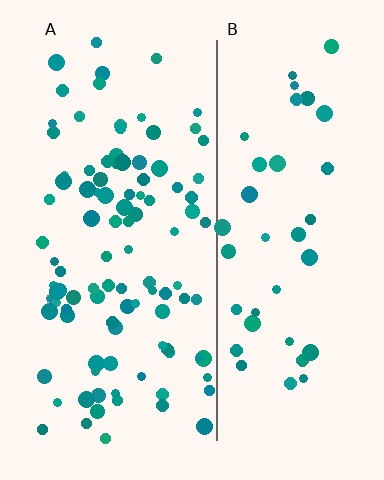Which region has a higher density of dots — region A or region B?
A (the left).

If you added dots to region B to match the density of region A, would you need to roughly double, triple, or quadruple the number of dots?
Approximately triple.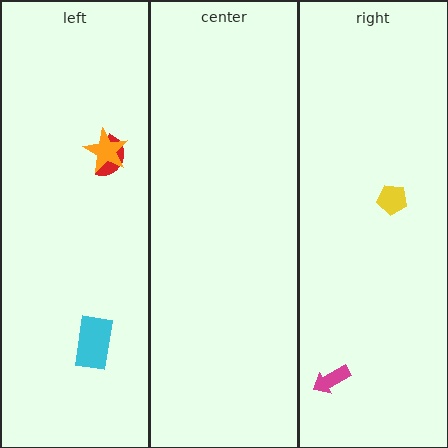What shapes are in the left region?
The cyan rectangle, the red semicircle, the orange star.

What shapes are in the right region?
The yellow pentagon, the magenta arrow.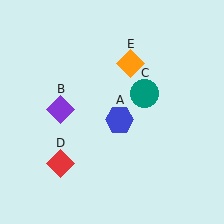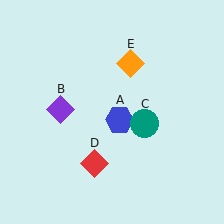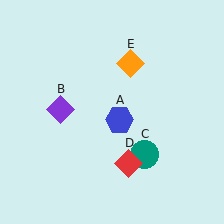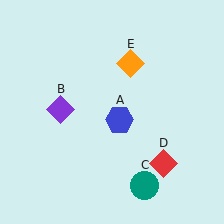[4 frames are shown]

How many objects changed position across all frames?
2 objects changed position: teal circle (object C), red diamond (object D).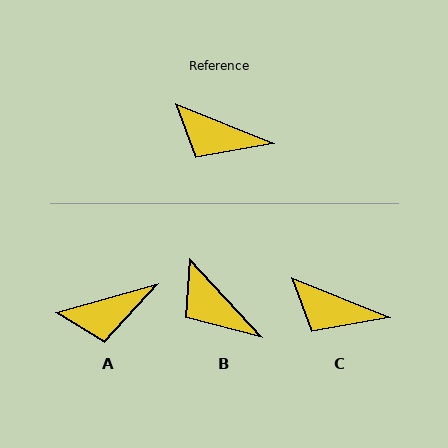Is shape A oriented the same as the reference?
No, it is off by about 38 degrees.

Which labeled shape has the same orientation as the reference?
C.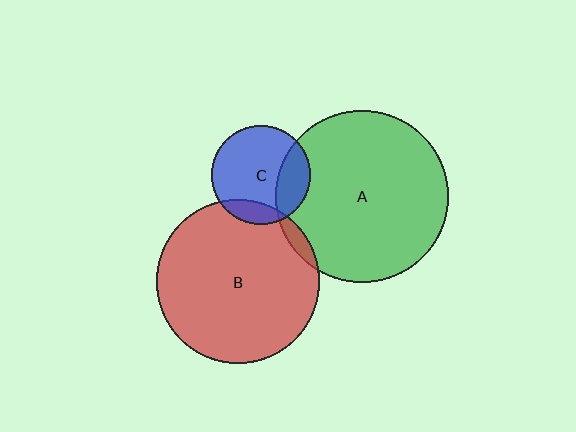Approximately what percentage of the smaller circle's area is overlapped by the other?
Approximately 25%.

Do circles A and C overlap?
Yes.